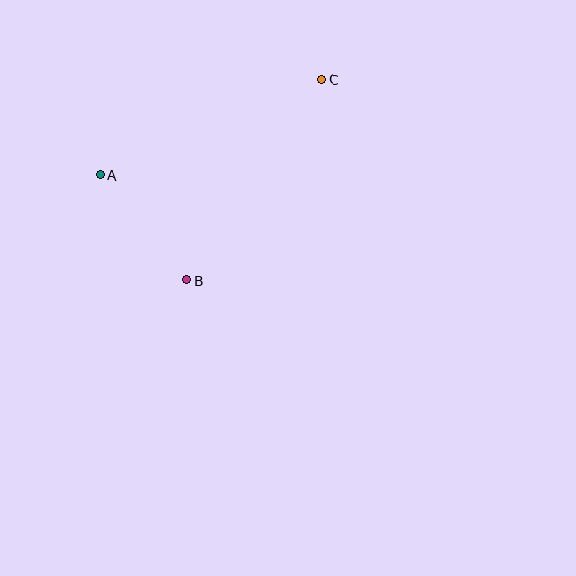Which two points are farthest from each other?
Points B and C are farthest from each other.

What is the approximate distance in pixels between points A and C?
The distance between A and C is approximately 241 pixels.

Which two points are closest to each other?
Points A and B are closest to each other.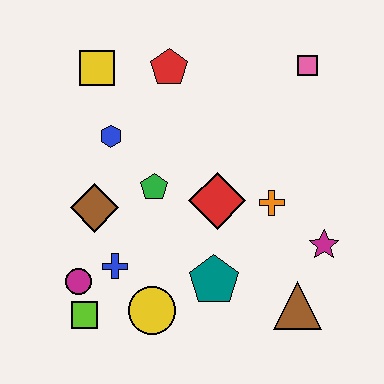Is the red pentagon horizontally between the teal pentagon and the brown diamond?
Yes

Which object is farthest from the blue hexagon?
The brown triangle is farthest from the blue hexagon.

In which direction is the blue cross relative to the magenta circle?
The blue cross is to the right of the magenta circle.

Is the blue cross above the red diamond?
No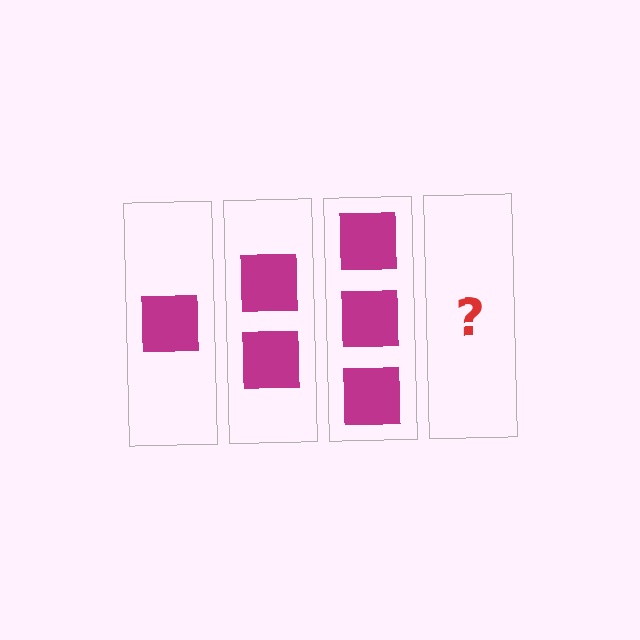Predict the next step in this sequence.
The next step is 4 squares.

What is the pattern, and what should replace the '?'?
The pattern is that each step adds one more square. The '?' should be 4 squares.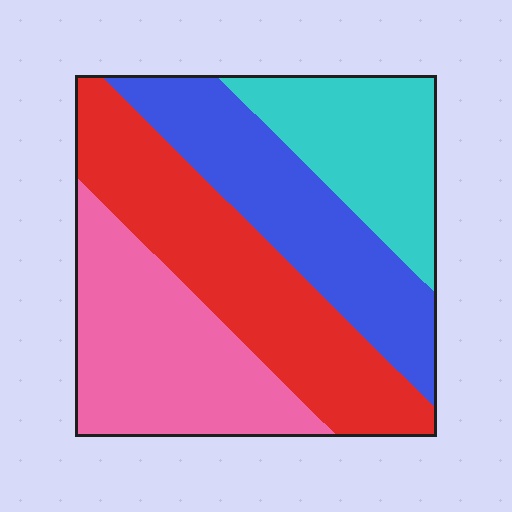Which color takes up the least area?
Cyan, at roughly 20%.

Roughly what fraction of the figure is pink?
Pink covers roughly 25% of the figure.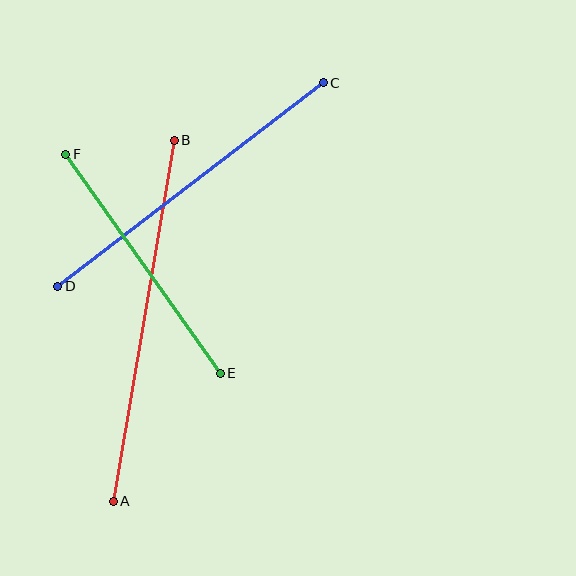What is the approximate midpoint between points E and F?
The midpoint is at approximately (143, 264) pixels.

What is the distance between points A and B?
The distance is approximately 366 pixels.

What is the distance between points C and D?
The distance is approximately 334 pixels.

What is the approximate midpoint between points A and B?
The midpoint is at approximately (144, 321) pixels.